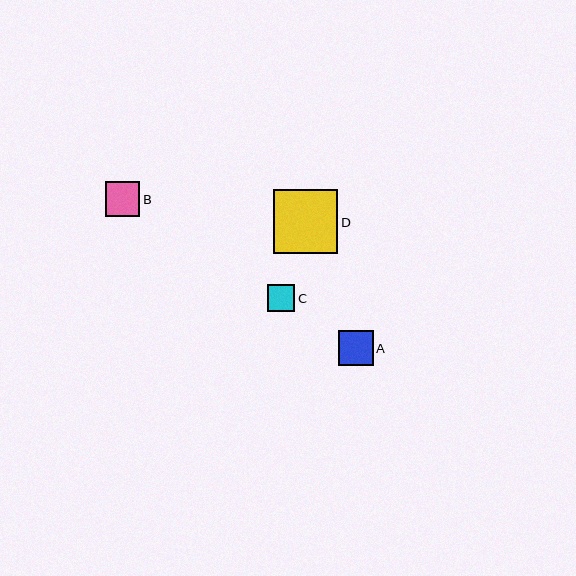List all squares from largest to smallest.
From largest to smallest: D, B, A, C.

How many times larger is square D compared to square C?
Square D is approximately 2.4 times the size of square C.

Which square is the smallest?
Square C is the smallest with a size of approximately 27 pixels.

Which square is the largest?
Square D is the largest with a size of approximately 64 pixels.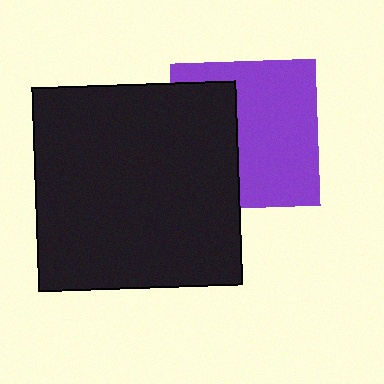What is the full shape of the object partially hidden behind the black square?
The partially hidden object is a purple square.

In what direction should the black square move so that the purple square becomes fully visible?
The black square should move left. That is the shortest direction to clear the overlap and leave the purple square fully visible.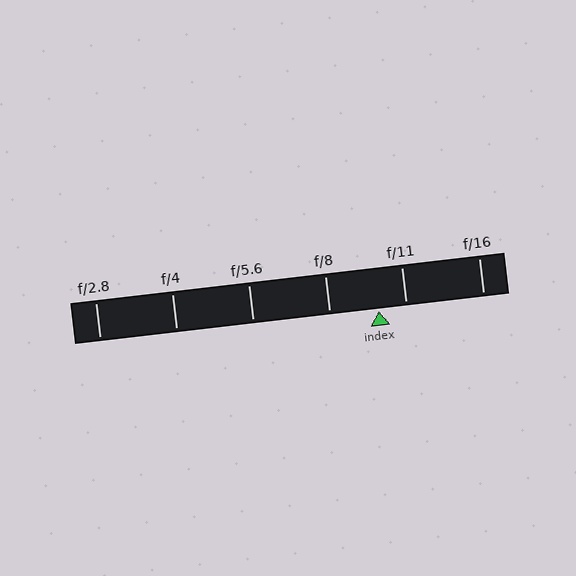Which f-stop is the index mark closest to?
The index mark is closest to f/11.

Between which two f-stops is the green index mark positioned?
The index mark is between f/8 and f/11.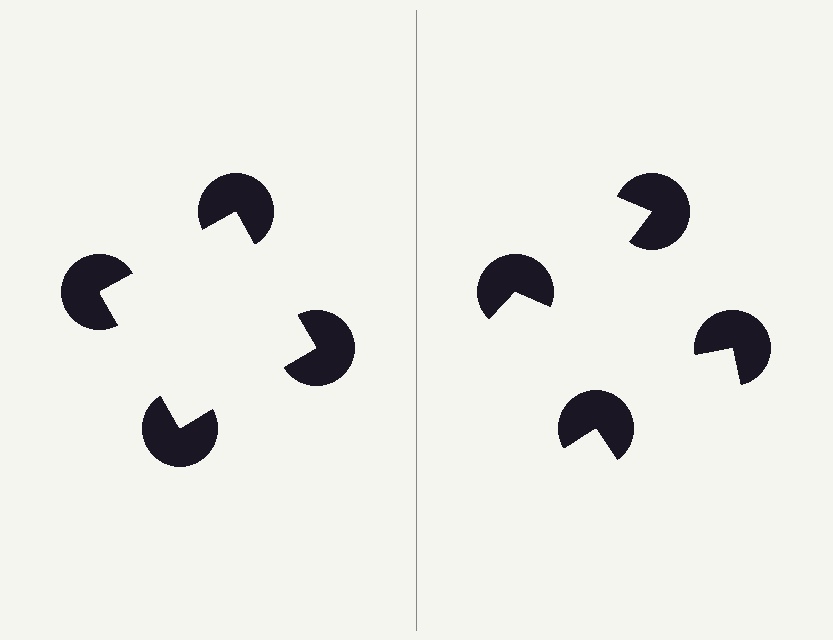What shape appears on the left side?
An illusory square.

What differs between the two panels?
The pac-man discs are positioned identically on both sides; only the wedge orientations differ. On the left they align to a square; on the right they are misaligned.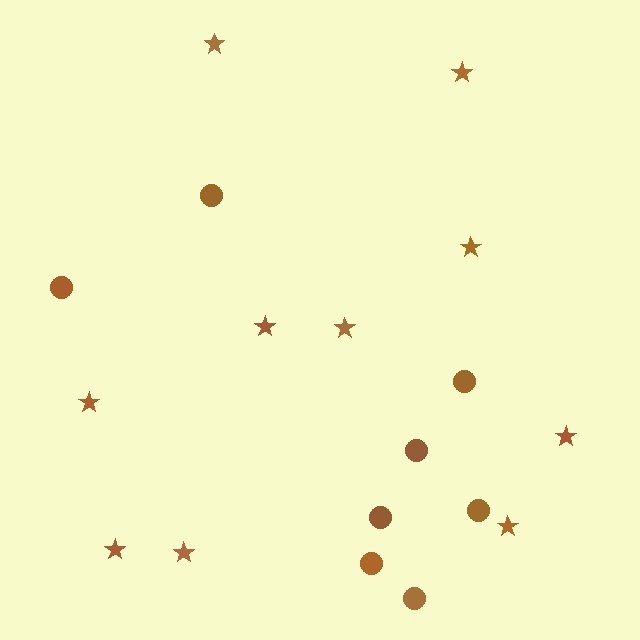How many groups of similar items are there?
There are 2 groups: one group of stars (10) and one group of circles (8).